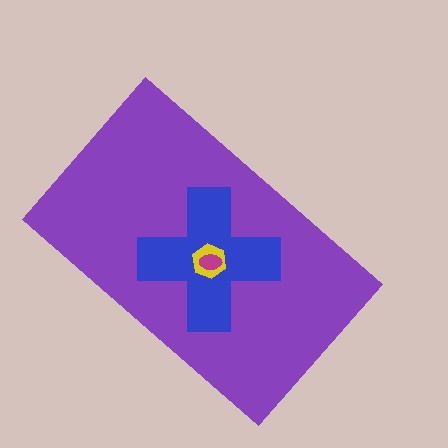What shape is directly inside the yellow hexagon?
The magenta ellipse.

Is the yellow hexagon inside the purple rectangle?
Yes.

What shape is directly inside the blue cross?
The yellow hexagon.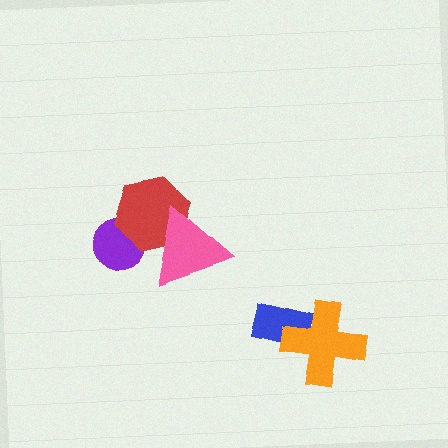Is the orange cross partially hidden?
No, no other shape covers it.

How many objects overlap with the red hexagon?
2 objects overlap with the red hexagon.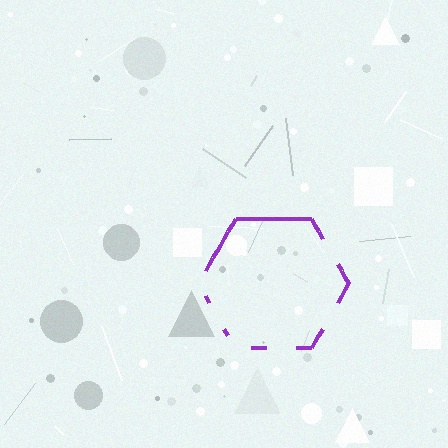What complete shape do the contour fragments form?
The contour fragments form a hexagon.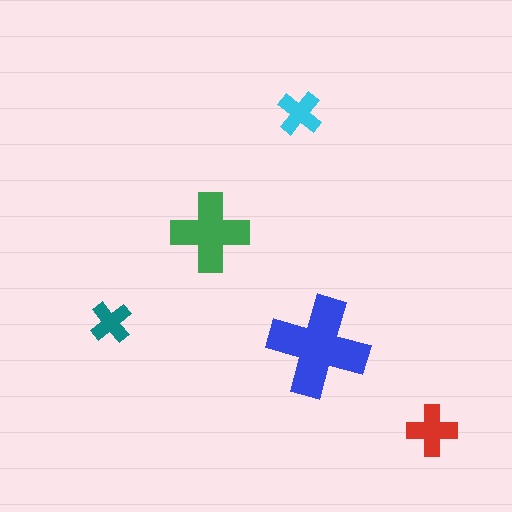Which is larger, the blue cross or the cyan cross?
The blue one.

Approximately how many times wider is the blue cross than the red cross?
About 2 times wider.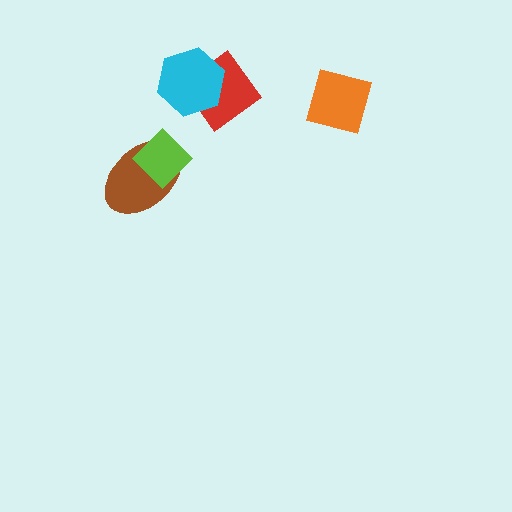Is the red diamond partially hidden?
Yes, it is partially covered by another shape.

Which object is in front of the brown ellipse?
The lime diamond is in front of the brown ellipse.